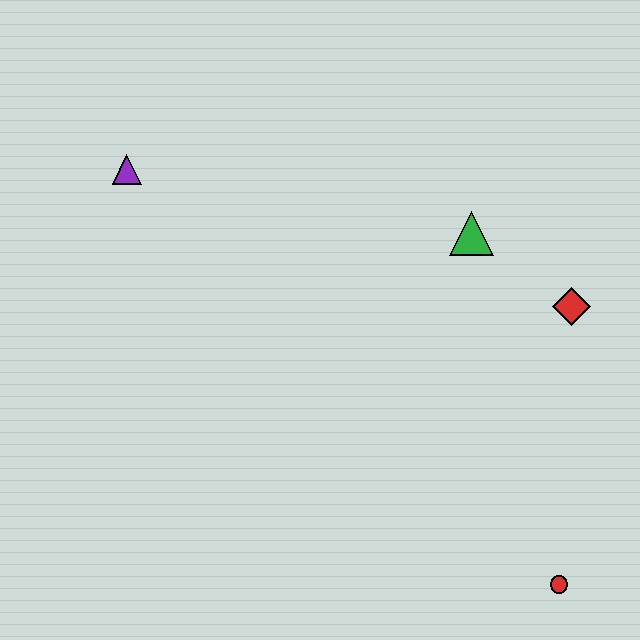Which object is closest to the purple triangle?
The green triangle is closest to the purple triangle.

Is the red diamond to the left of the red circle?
No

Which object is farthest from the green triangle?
The red circle is farthest from the green triangle.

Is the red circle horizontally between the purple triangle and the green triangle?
No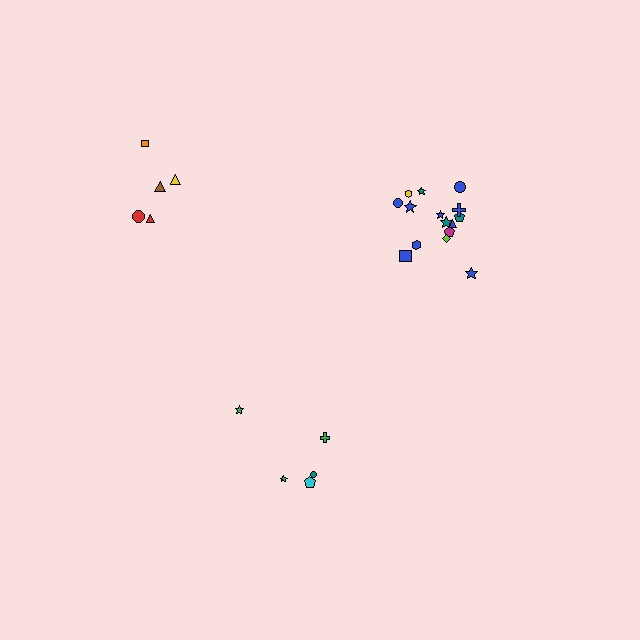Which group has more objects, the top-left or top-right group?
The top-right group.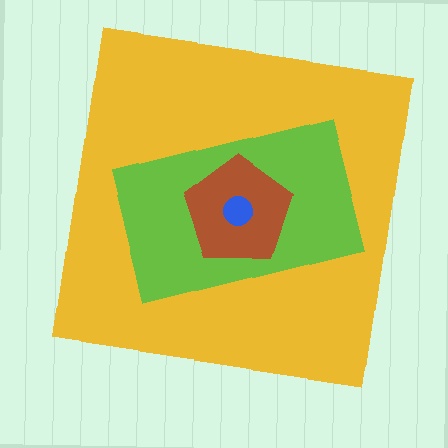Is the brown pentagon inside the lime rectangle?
Yes.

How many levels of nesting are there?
4.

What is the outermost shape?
The yellow square.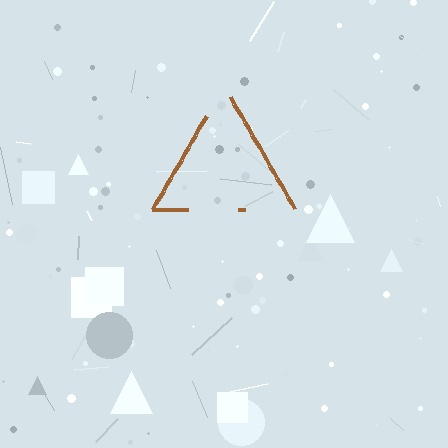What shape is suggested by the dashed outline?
The dashed outline suggests a triangle.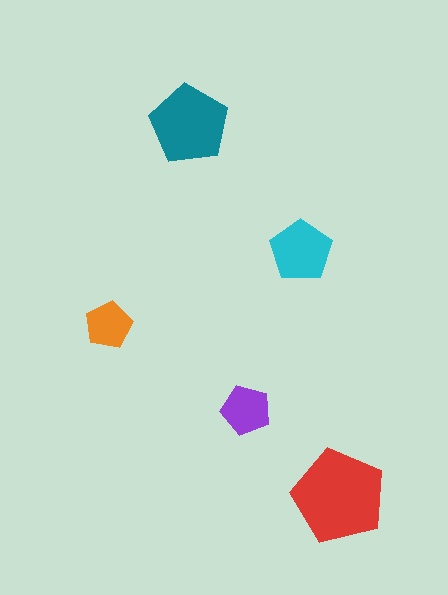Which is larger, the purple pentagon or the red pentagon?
The red one.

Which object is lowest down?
The red pentagon is bottommost.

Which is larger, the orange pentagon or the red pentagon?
The red one.